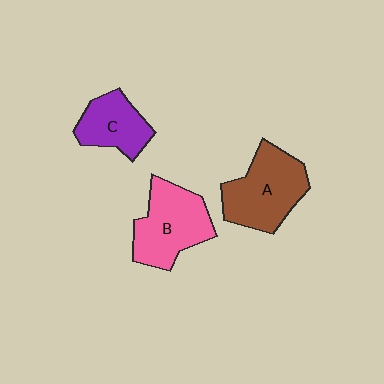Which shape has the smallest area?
Shape C (purple).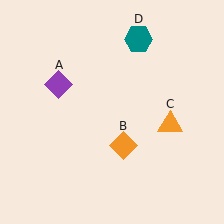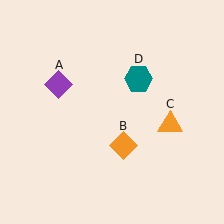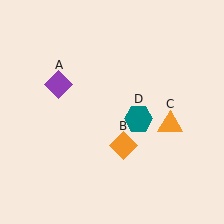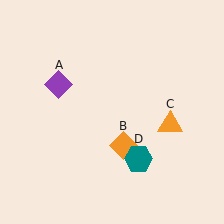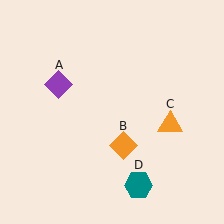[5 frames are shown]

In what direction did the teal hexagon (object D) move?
The teal hexagon (object D) moved down.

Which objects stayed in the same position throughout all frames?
Purple diamond (object A) and orange diamond (object B) and orange triangle (object C) remained stationary.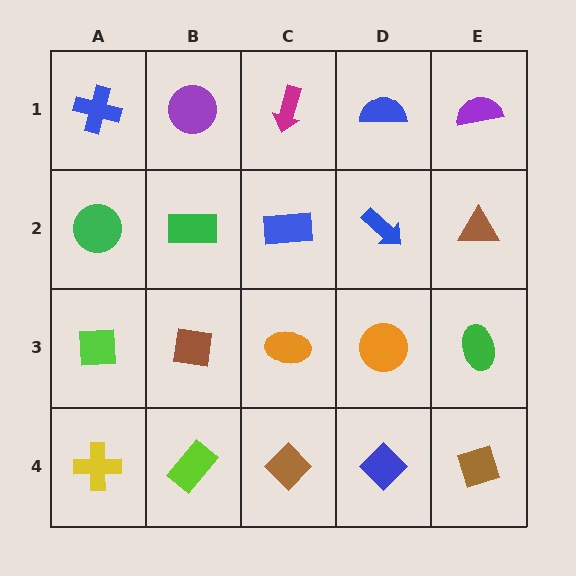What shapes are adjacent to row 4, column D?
An orange circle (row 3, column D), a brown diamond (row 4, column C), a brown diamond (row 4, column E).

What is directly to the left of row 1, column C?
A purple circle.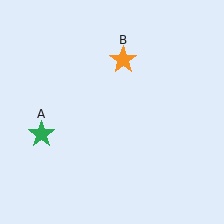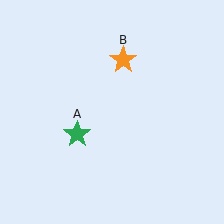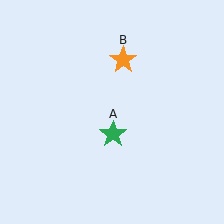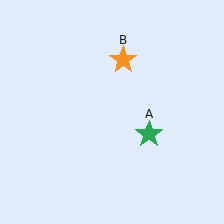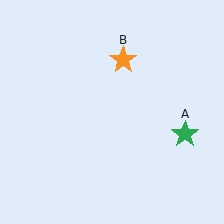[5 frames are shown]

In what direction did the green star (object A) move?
The green star (object A) moved right.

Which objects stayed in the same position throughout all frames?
Orange star (object B) remained stationary.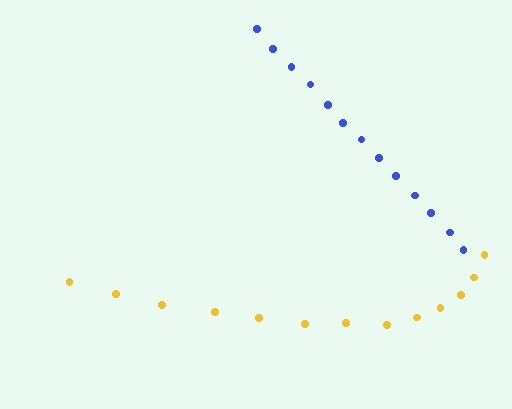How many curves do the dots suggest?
There are 2 distinct paths.